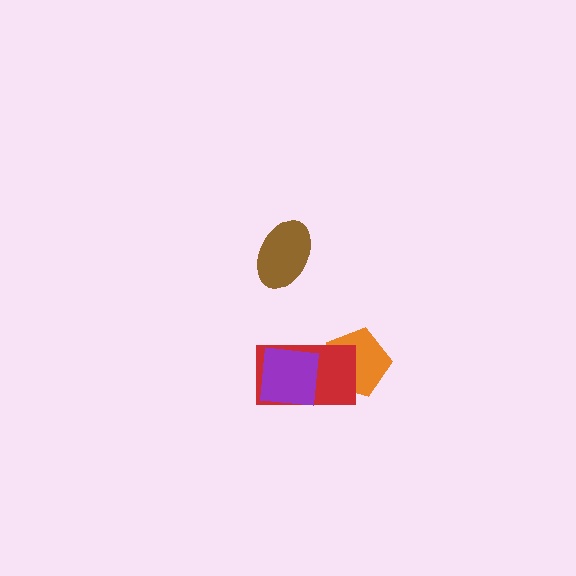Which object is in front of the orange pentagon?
The red rectangle is in front of the orange pentagon.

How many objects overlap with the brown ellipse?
0 objects overlap with the brown ellipse.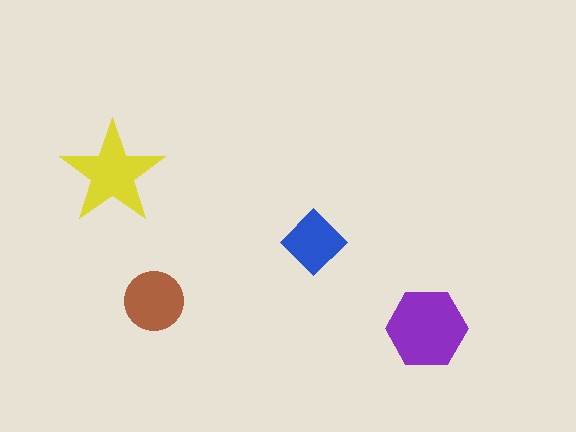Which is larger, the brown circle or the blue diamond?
The brown circle.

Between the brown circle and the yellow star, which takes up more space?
The yellow star.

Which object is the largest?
The purple hexagon.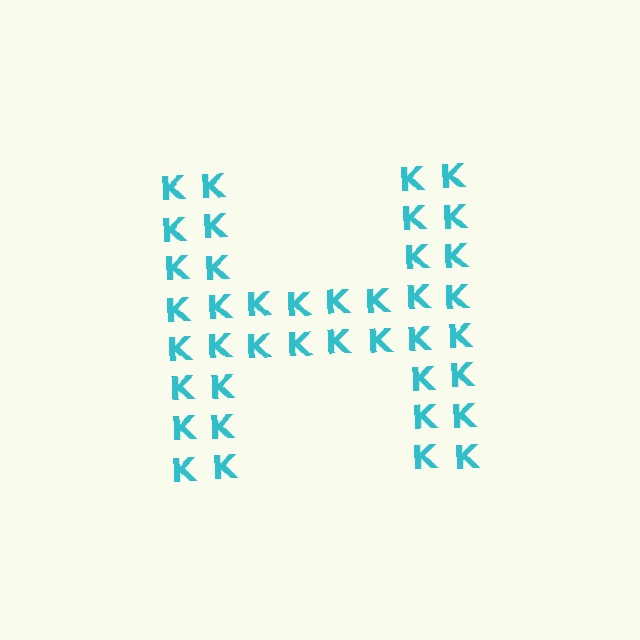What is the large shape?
The large shape is the letter H.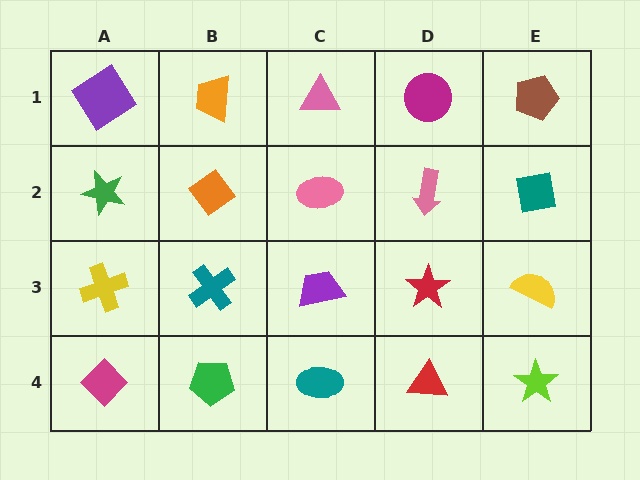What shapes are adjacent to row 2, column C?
A pink triangle (row 1, column C), a purple trapezoid (row 3, column C), an orange diamond (row 2, column B), a pink arrow (row 2, column D).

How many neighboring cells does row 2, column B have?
4.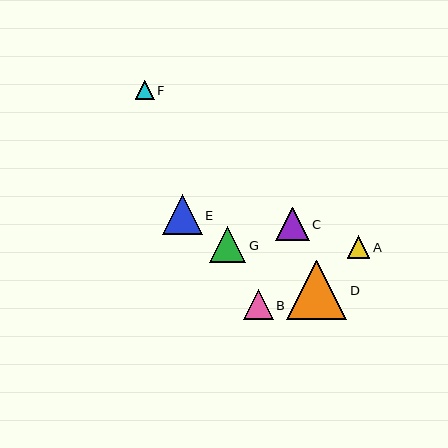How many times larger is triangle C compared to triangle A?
Triangle C is approximately 1.5 times the size of triangle A.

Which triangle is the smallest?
Triangle F is the smallest with a size of approximately 19 pixels.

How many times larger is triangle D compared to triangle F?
Triangle D is approximately 3.2 times the size of triangle F.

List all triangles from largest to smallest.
From largest to smallest: D, E, G, C, B, A, F.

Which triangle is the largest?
Triangle D is the largest with a size of approximately 60 pixels.